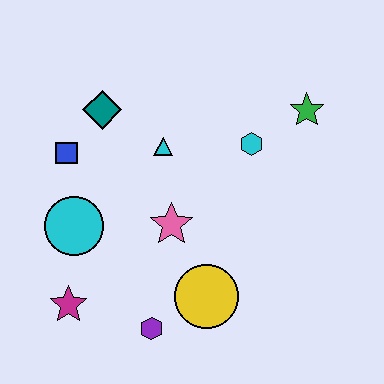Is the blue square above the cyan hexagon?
No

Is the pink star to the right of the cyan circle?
Yes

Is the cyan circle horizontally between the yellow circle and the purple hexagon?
No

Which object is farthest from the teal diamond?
The purple hexagon is farthest from the teal diamond.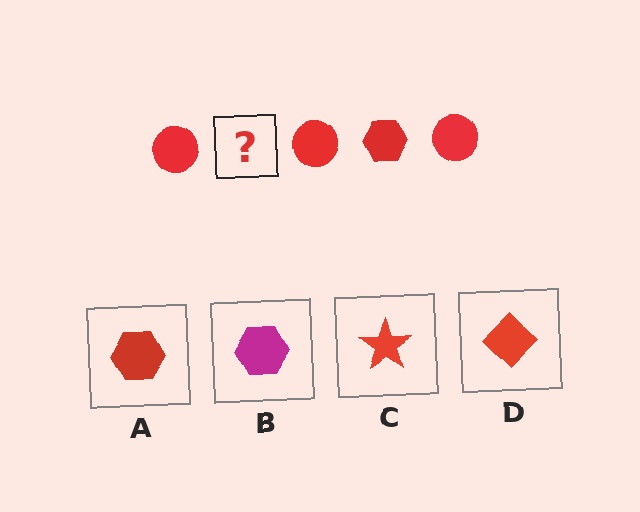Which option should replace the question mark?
Option A.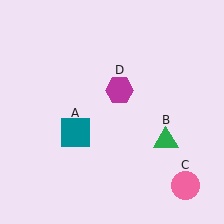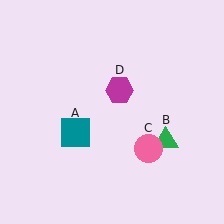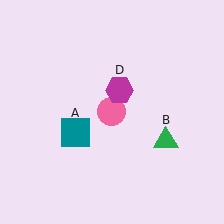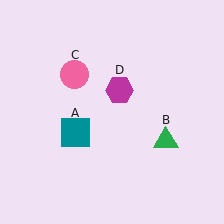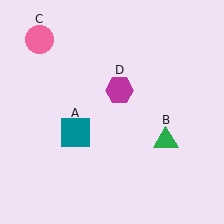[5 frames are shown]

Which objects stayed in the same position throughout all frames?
Teal square (object A) and green triangle (object B) and magenta hexagon (object D) remained stationary.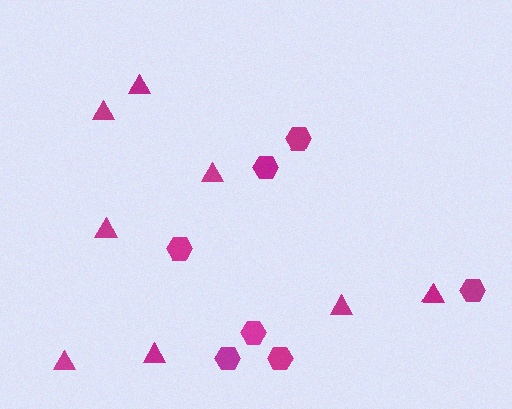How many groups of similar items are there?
There are 2 groups: one group of hexagons (7) and one group of triangles (8).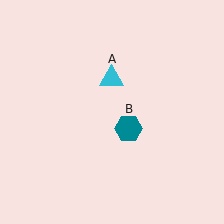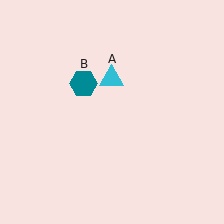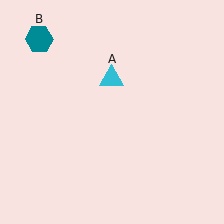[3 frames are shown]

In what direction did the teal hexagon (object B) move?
The teal hexagon (object B) moved up and to the left.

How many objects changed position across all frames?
1 object changed position: teal hexagon (object B).